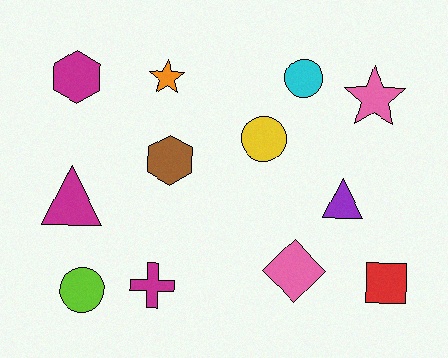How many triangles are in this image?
There are 2 triangles.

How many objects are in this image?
There are 12 objects.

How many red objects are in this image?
There is 1 red object.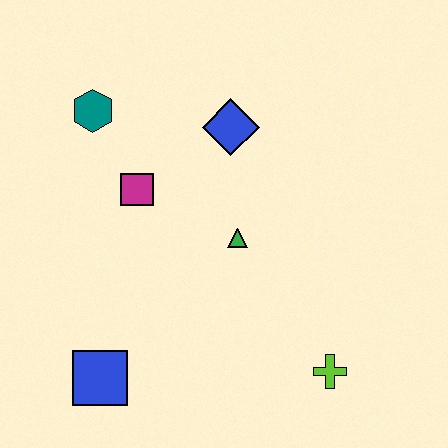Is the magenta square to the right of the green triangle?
No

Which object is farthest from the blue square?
The blue diamond is farthest from the blue square.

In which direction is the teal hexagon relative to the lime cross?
The teal hexagon is above the lime cross.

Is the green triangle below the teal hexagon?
Yes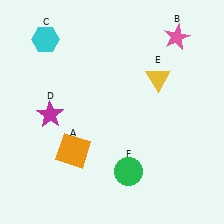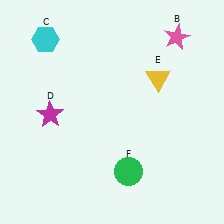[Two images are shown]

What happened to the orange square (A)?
The orange square (A) was removed in Image 2. It was in the bottom-left area of Image 1.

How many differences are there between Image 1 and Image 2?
There is 1 difference between the two images.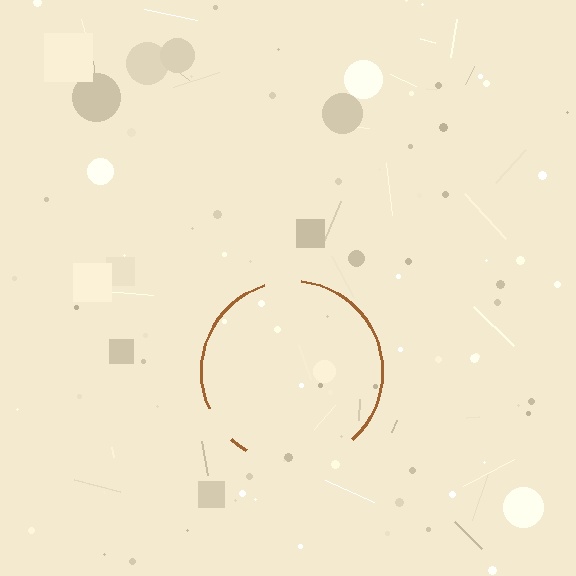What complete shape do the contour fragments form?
The contour fragments form a circle.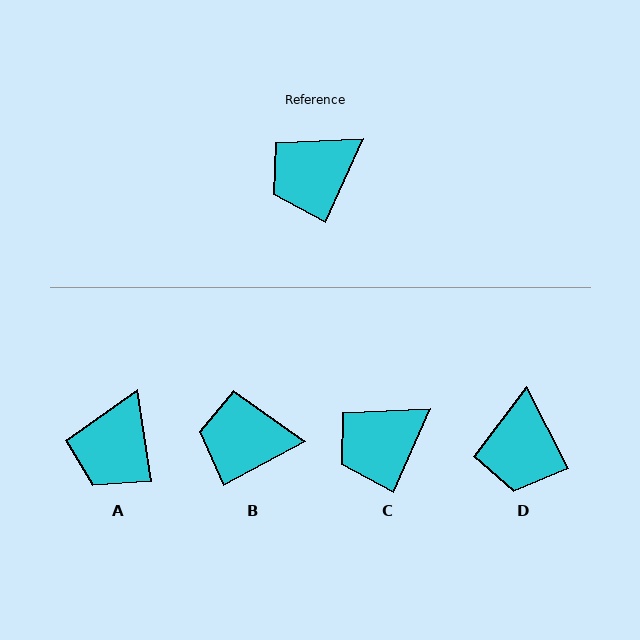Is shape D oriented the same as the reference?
No, it is off by about 51 degrees.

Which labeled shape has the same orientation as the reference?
C.